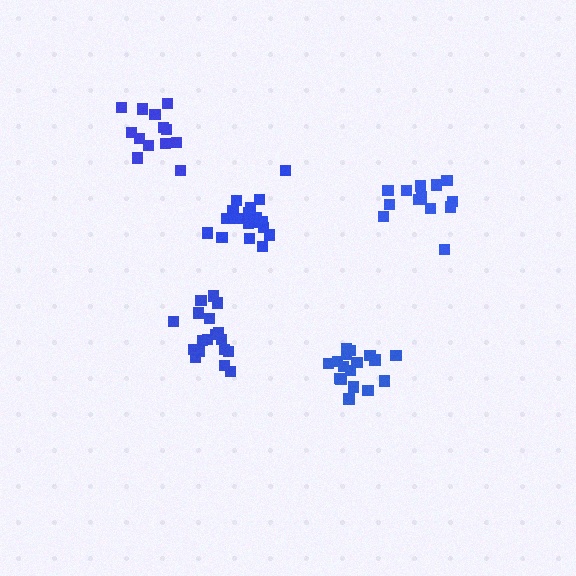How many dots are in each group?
Group 1: 17 dots, Group 2: 14 dots, Group 3: 18 dots, Group 4: 19 dots, Group 5: 13 dots (81 total).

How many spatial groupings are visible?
There are 5 spatial groupings.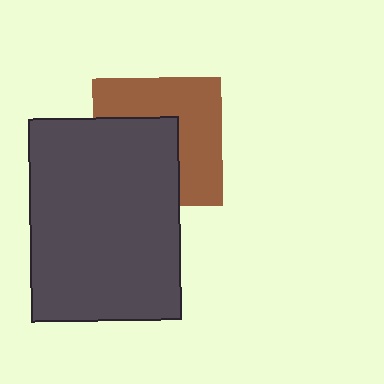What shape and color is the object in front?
The object in front is a dark gray rectangle.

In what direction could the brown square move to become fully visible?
The brown square could move toward the upper-right. That would shift it out from behind the dark gray rectangle entirely.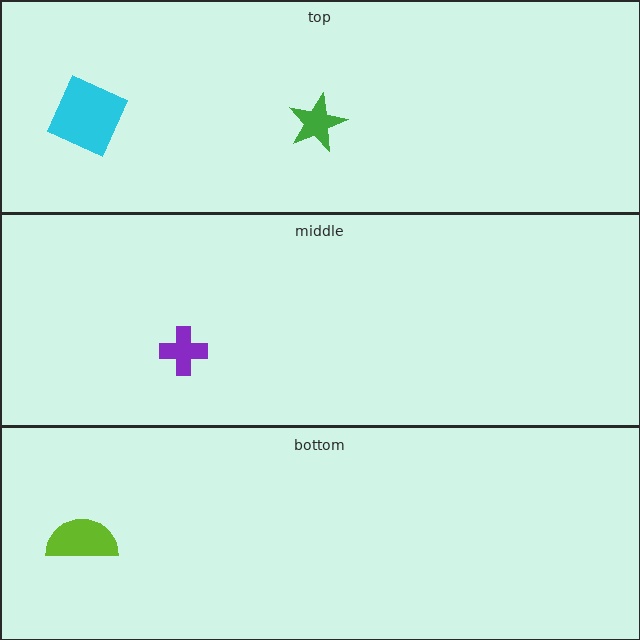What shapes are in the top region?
The green star, the cyan square.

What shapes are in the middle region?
The purple cross.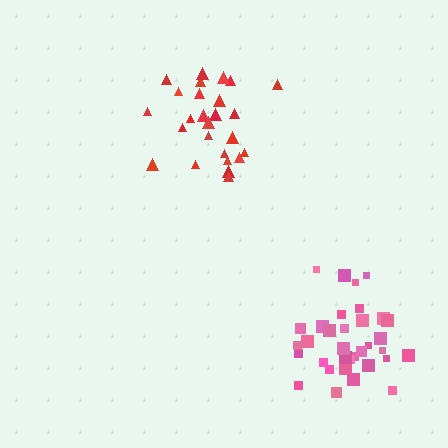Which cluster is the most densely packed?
Pink.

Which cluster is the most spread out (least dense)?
Red.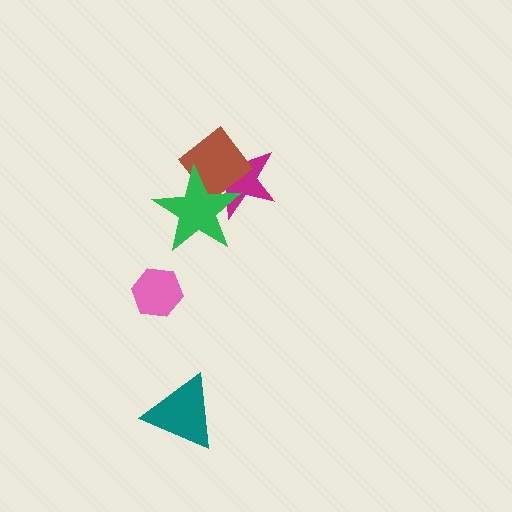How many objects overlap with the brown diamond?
2 objects overlap with the brown diamond.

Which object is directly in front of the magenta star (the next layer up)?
The brown diamond is directly in front of the magenta star.